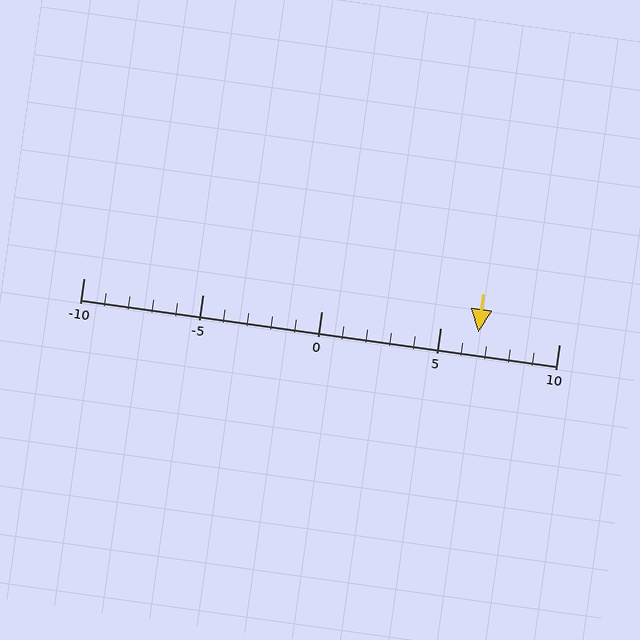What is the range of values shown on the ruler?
The ruler shows values from -10 to 10.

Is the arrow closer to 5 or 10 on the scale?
The arrow is closer to 5.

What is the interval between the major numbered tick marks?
The major tick marks are spaced 5 units apart.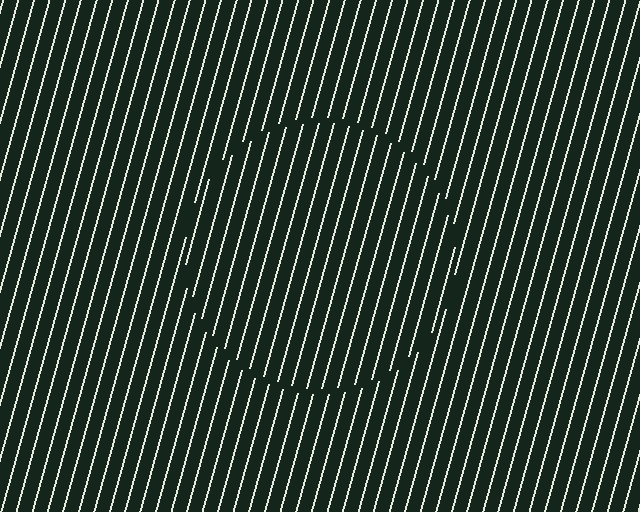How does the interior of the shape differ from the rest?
The interior of the shape contains the same grating, shifted by half a period — the contour is defined by the phase discontinuity where line-ends from the inner and outer gratings abut.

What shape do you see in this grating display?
An illusory circle. The interior of the shape contains the same grating, shifted by half a period — the contour is defined by the phase discontinuity where line-ends from the inner and outer gratings abut.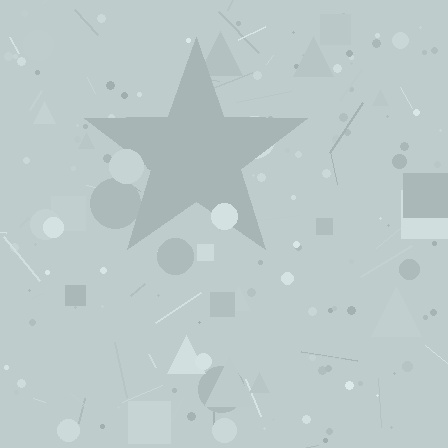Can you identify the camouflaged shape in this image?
The camouflaged shape is a star.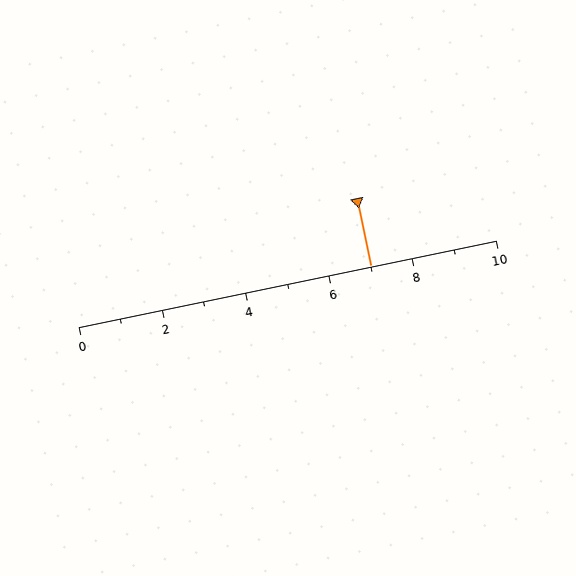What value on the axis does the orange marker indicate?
The marker indicates approximately 7.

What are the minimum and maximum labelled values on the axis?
The axis runs from 0 to 10.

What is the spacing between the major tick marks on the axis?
The major ticks are spaced 2 apart.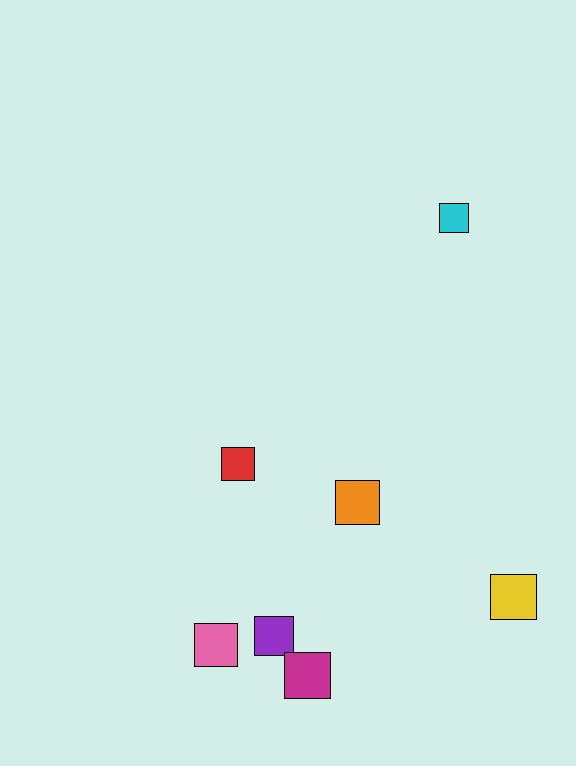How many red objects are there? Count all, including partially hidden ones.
There is 1 red object.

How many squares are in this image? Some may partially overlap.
There are 7 squares.